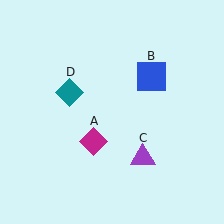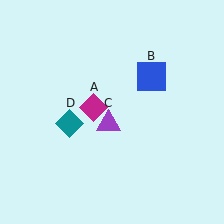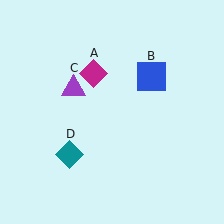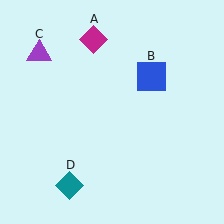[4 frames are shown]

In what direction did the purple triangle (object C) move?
The purple triangle (object C) moved up and to the left.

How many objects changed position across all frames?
3 objects changed position: magenta diamond (object A), purple triangle (object C), teal diamond (object D).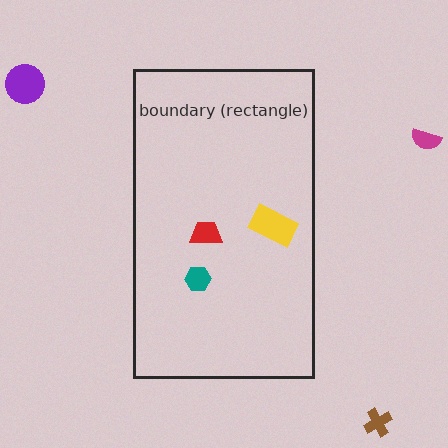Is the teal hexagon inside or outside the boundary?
Inside.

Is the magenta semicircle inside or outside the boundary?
Outside.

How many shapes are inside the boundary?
3 inside, 3 outside.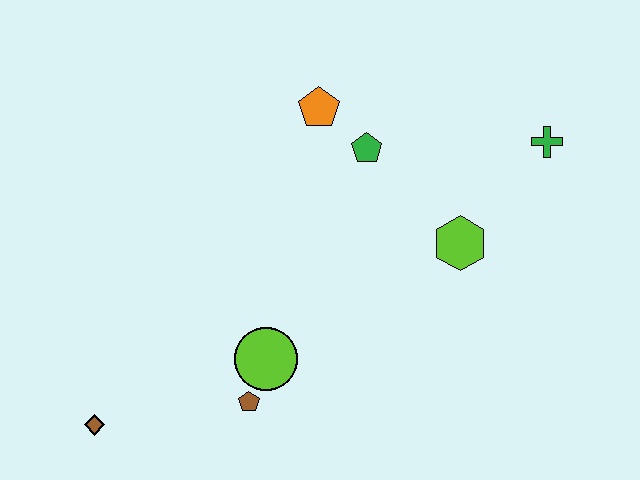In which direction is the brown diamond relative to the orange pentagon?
The brown diamond is below the orange pentagon.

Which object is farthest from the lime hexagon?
The brown diamond is farthest from the lime hexagon.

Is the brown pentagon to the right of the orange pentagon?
No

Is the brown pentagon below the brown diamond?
No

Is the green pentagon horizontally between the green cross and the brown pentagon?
Yes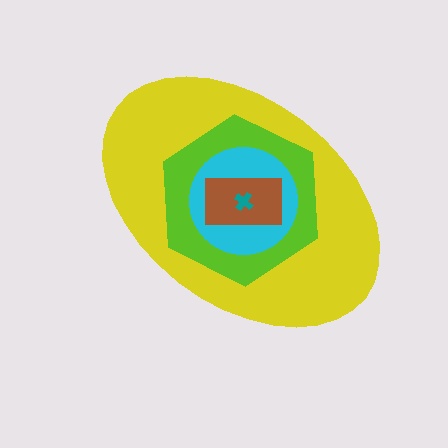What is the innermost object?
The teal cross.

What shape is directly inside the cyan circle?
The brown rectangle.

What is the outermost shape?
The yellow ellipse.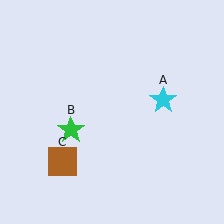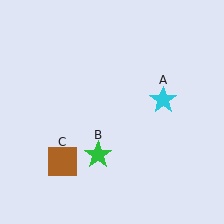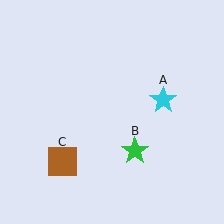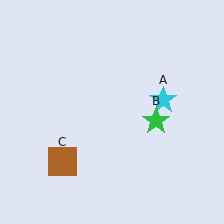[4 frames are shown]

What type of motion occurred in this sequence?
The green star (object B) rotated counterclockwise around the center of the scene.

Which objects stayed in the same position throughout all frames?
Cyan star (object A) and brown square (object C) remained stationary.